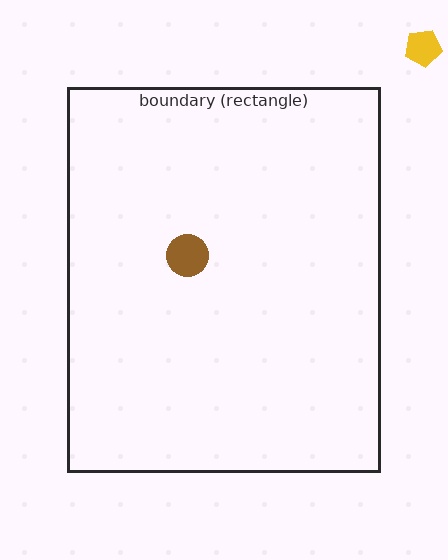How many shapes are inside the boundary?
1 inside, 1 outside.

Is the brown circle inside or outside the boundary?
Inside.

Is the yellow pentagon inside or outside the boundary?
Outside.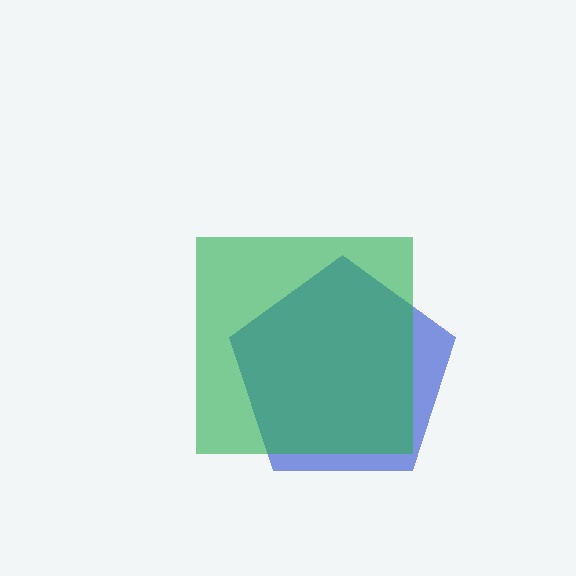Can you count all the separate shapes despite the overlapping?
Yes, there are 2 separate shapes.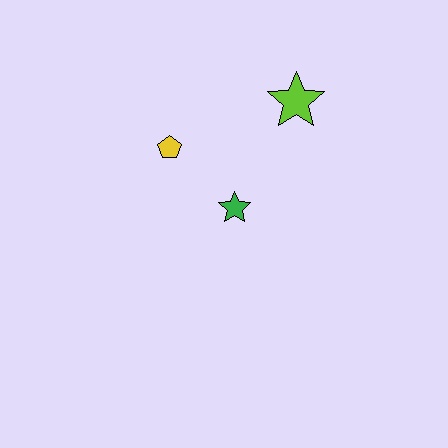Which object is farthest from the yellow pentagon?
The lime star is farthest from the yellow pentagon.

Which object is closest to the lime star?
The green star is closest to the lime star.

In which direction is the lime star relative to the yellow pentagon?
The lime star is to the right of the yellow pentagon.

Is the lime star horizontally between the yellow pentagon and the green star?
No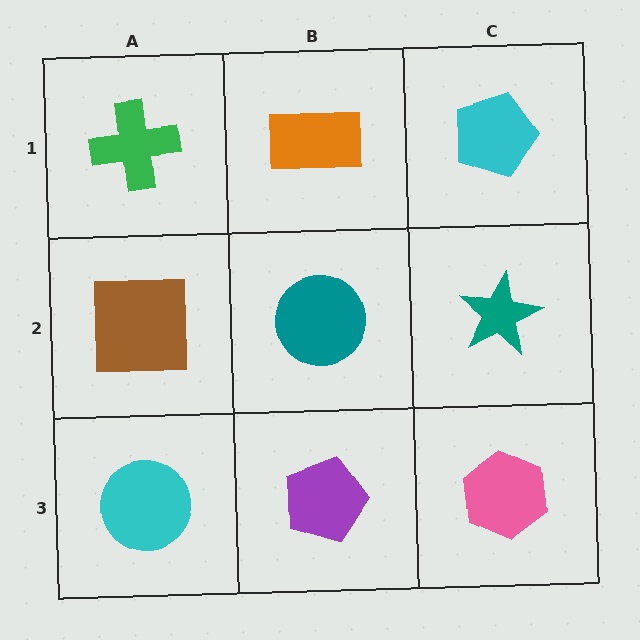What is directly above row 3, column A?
A brown square.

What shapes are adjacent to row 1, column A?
A brown square (row 2, column A), an orange rectangle (row 1, column B).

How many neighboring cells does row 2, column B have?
4.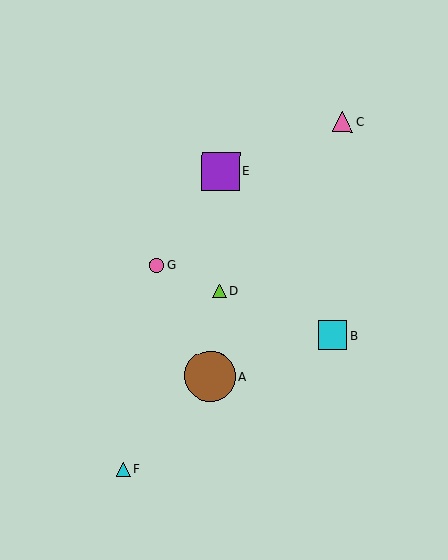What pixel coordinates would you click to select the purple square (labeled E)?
Click at (221, 171) to select the purple square E.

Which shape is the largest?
The brown circle (labeled A) is the largest.